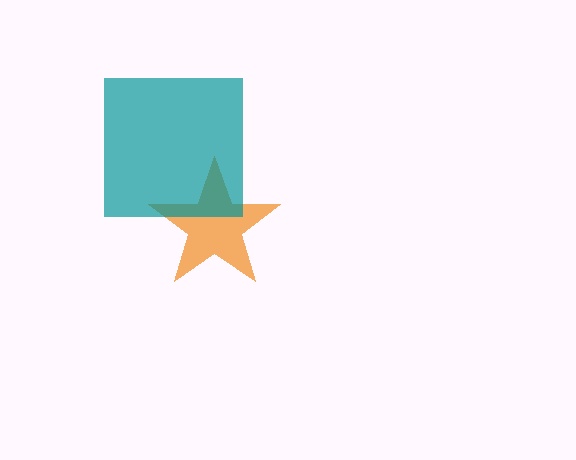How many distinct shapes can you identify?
There are 2 distinct shapes: an orange star, a teal square.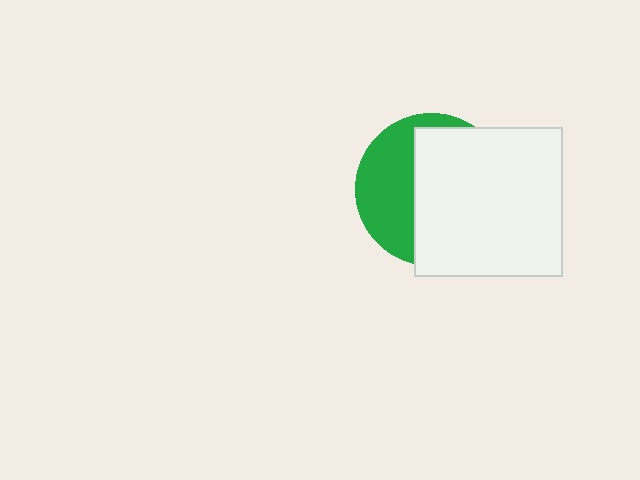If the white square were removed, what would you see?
You would see the complete green circle.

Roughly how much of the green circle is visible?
A small part of it is visible (roughly 39%).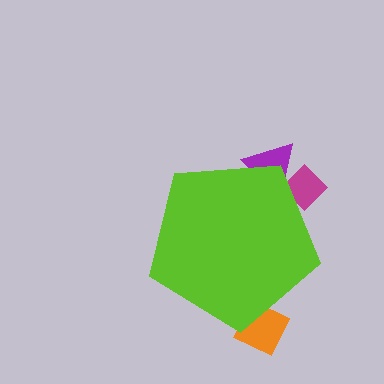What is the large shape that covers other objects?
A lime pentagon.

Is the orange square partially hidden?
Yes, the orange square is partially hidden behind the lime pentagon.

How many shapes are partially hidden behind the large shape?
3 shapes are partially hidden.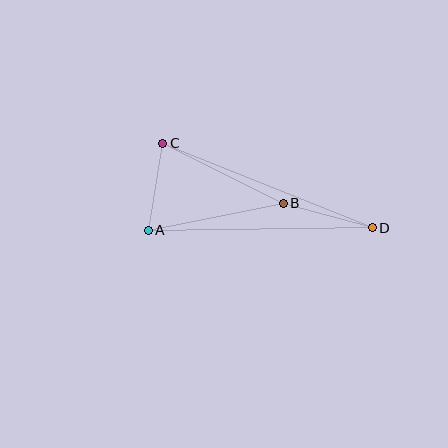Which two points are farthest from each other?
Points C and D are farthest from each other.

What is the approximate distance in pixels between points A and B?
The distance between A and B is approximately 137 pixels.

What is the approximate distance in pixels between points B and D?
The distance between B and D is approximately 92 pixels.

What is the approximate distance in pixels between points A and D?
The distance between A and D is approximately 224 pixels.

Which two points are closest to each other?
Points A and C are closest to each other.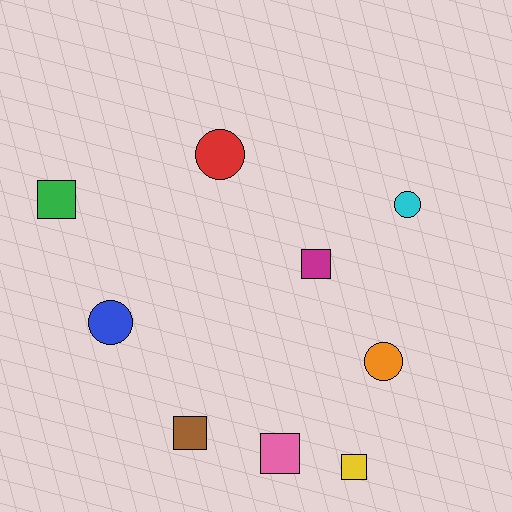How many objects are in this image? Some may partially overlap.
There are 9 objects.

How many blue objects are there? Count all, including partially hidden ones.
There is 1 blue object.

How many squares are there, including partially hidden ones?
There are 5 squares.